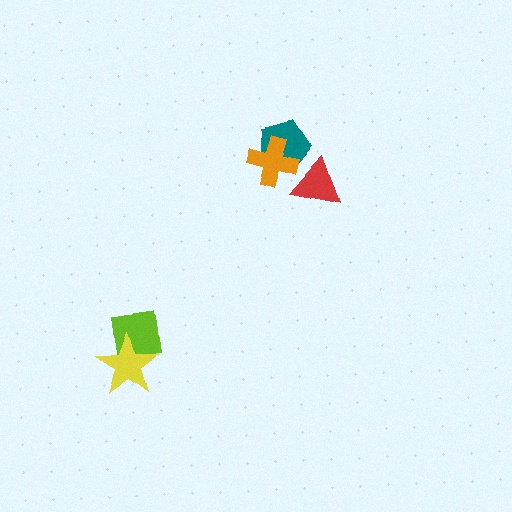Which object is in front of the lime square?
The yellow star is in front of the lime square.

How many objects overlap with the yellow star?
1 object overlaps with the yellow star.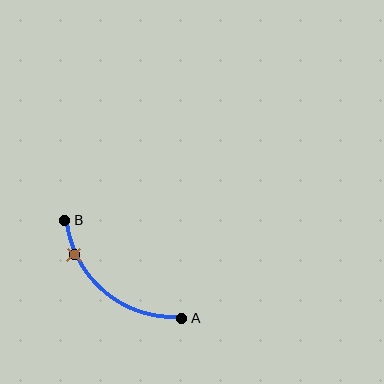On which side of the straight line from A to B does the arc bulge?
The arc bulges below and to the left of the straight line connecting A and B.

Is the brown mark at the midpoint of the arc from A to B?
No. The brown mark lies on the arc but is closer to endpoint B. The arc midpoint would be at the point on the curve equidistant along the arc from both A and B.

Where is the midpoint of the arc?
The arc midpoint is the point on the curve farthest from the straight line joining A and B. It sits below and to the left of that line.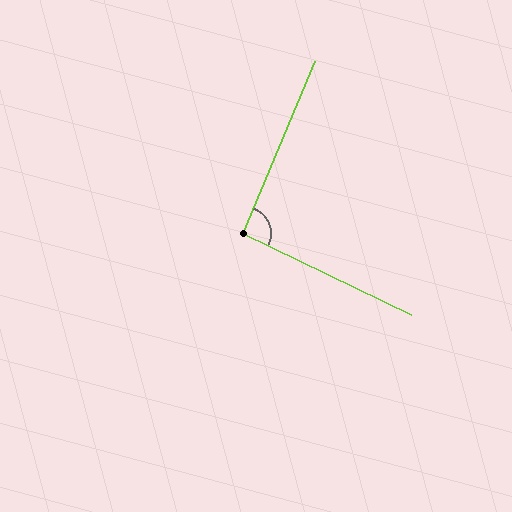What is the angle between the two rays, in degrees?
Approximately 93 degrees.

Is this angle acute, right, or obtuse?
It is approximately a right angle.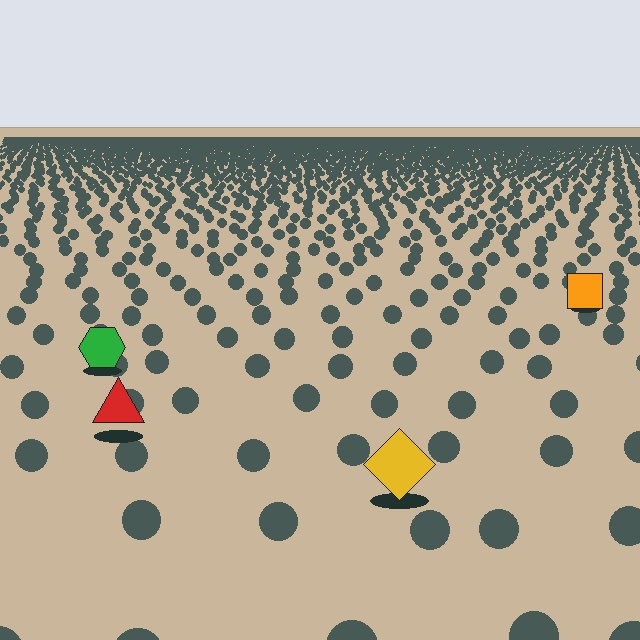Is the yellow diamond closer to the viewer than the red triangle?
Yes. The yellow diamond is closer — you can tell from the texture gradient: the ground texture is coarser near it.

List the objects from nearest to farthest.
From nearest to farthest: the yellow diamond, the red triangle, the green hexagon, the orange square.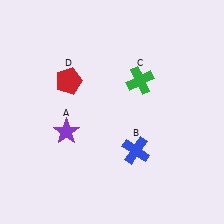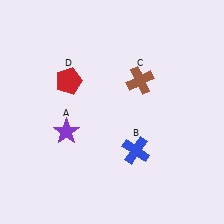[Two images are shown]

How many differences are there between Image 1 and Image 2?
There is 1 difference between the two images.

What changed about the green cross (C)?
In Image 1, C is green. In Image 2, it changed to brown.